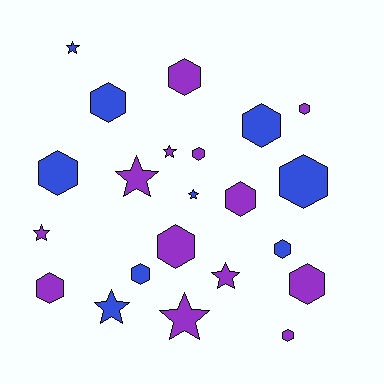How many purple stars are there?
There are 5 purple stars.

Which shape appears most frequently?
Hexagon, with 14 objects.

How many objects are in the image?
There are 22 objects.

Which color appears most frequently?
Purple, with 13 objects.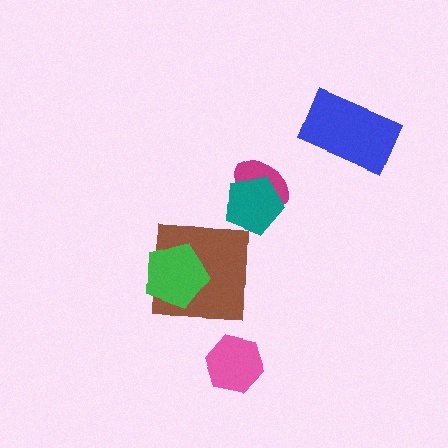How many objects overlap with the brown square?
1 object overlaps with the brown square.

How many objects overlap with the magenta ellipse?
1 object overlaps with the magenta ellipse.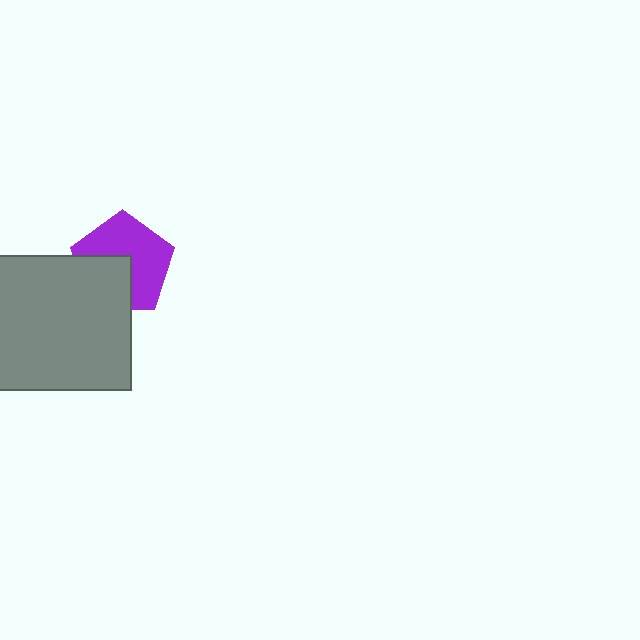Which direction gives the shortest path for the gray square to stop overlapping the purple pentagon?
Moving toward the lower-left gives the shortest separation.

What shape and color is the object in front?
The object in front is a gray square.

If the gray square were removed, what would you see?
You would see the complete purple pentagon.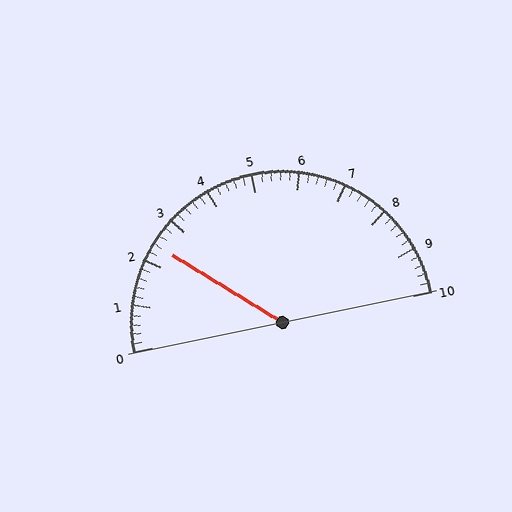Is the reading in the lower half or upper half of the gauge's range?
The reading is in the lower half of the range (0 to 10).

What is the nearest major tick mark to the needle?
The nearest major tick mark is 2.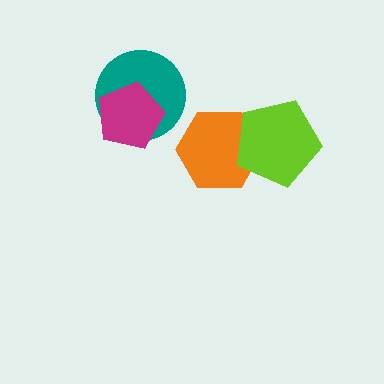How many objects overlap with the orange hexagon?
1 object overlaps with the orange hexagon.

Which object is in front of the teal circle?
The magenta pentagon is in front of the teal circle.